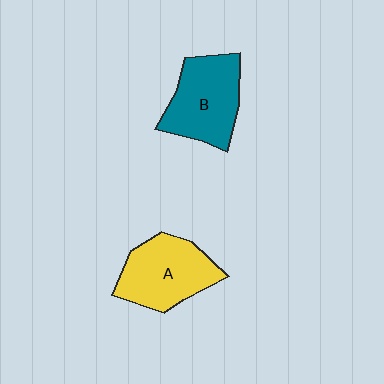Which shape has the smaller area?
Shape B (teal).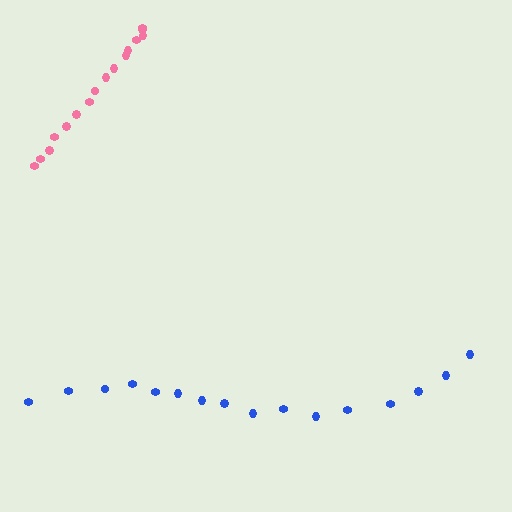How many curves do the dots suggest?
There are 2 distinct paths.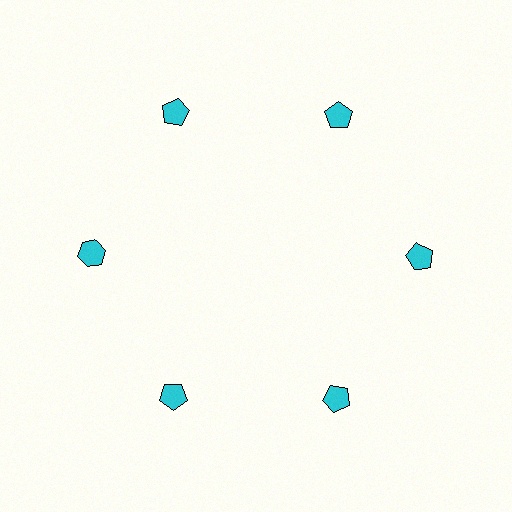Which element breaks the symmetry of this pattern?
The cyan hexagon at roughly the 9 o'clock position breaks the symmetry. All other shapes are cyan pentagons.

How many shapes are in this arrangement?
There are 6 shapes arranged in a ring pattern.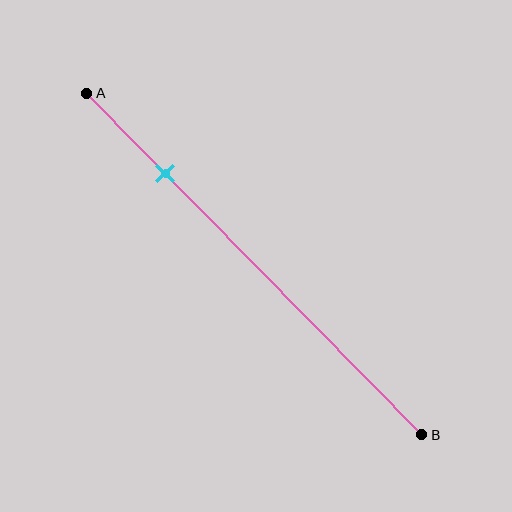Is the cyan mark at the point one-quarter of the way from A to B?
Yes, the mark is approximately at the one-quarter point.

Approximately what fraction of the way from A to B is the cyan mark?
The cyan mark is approximately 25% of the way from A to B.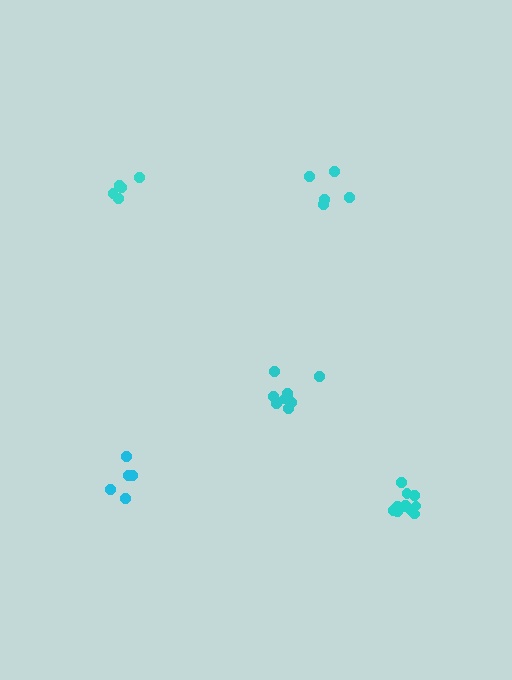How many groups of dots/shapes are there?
There are 5 groups.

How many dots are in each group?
Group 1: 5 dots, Group 2: 5 dots, Group 3: 9 dots, Group 4: 5 dots, Group 5: 11 dots (35 total).